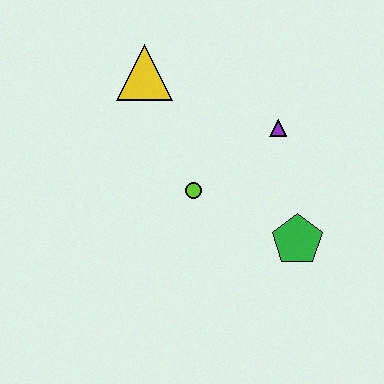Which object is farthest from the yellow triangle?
The green pentagon is farthest from the yellow triangle.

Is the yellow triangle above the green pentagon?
Yes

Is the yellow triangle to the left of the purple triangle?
Yes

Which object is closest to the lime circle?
The purple triangle is closest to the lime circle.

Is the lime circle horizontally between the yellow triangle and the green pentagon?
Yes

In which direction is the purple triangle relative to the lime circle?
The purple triangle is to the right of the lime circle.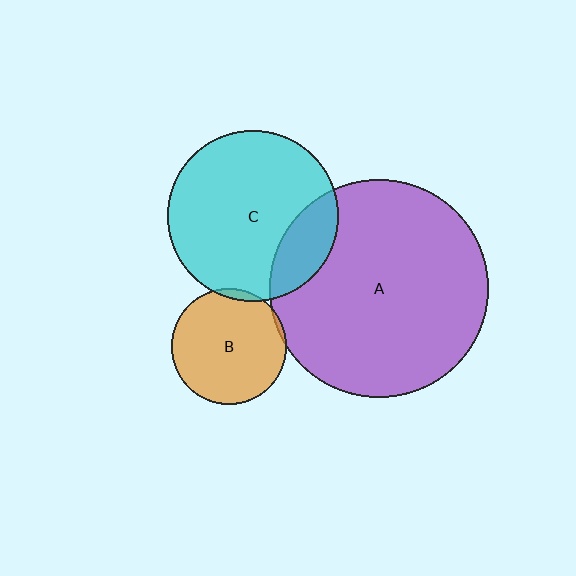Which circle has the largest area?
Circle A (purple).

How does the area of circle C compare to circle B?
Approximately 2.2 times.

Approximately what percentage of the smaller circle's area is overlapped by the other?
Approximately 20%.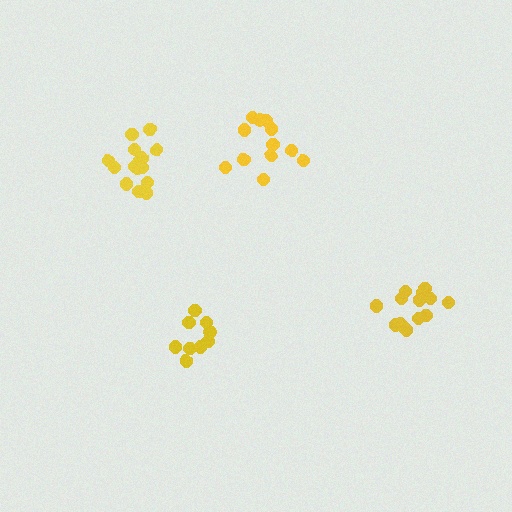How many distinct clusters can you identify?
There are 4 distinct clusters.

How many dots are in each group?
Group 1: 9 dots, Group 2: 12 dots, Group 3: 15 dots, Group 4: 14 dots (50 total).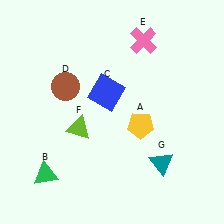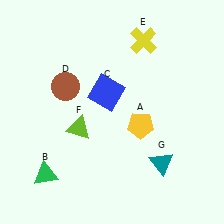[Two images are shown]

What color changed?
The cross (E) changed from pink in Image 1 to yellow in Image 2.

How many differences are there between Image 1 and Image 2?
There is 1 difference between the two images.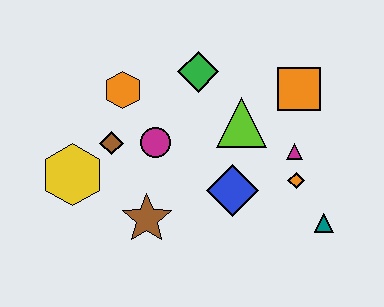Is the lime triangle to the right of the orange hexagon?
Yes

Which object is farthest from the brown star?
The orange square is farthest from the brown star.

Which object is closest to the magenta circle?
The brown diamond is closest to the magenta circle.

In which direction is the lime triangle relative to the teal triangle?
The lime triangle is above the teal triangle.